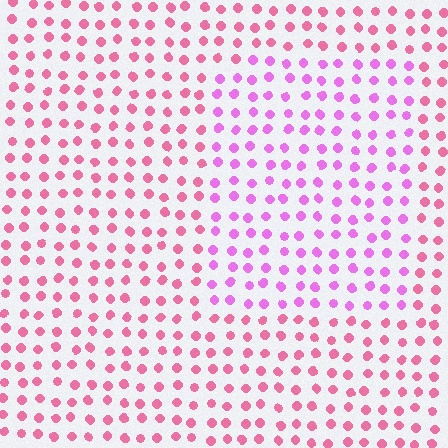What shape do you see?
I see a rectangle.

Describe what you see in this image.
The image is filled with small pink elements in a uniform arrangement. A rectangle-shaped region is visible where the elements are tinted to a slightly different hue, forming a subtle color boundary.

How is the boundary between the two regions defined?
The boundary is defined purely by a slight shift in hue (about 35 degrees). Spacing, size, and orientation are identical on both sides.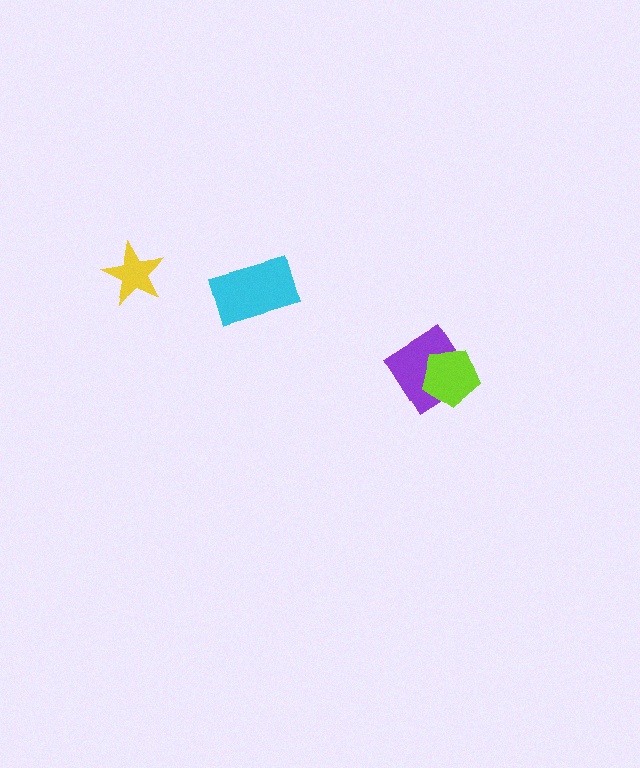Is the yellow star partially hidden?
No, no other shape covers it.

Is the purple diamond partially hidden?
Yes, it is partially covered by another shape.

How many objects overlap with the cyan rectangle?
0 objects overlap with the cyan rectangle.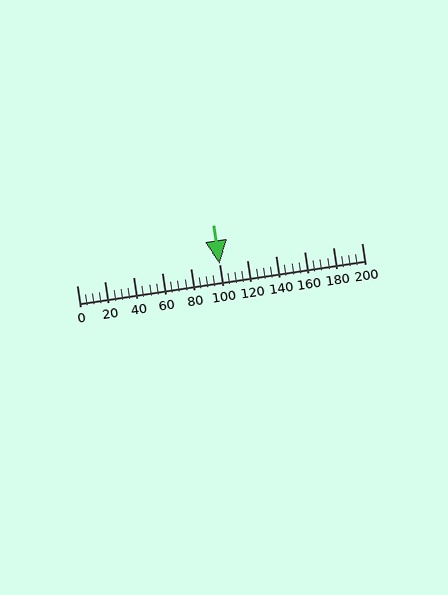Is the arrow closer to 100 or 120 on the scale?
The arrow is closer to 100.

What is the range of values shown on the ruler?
The ruler shows values from 0 to 200.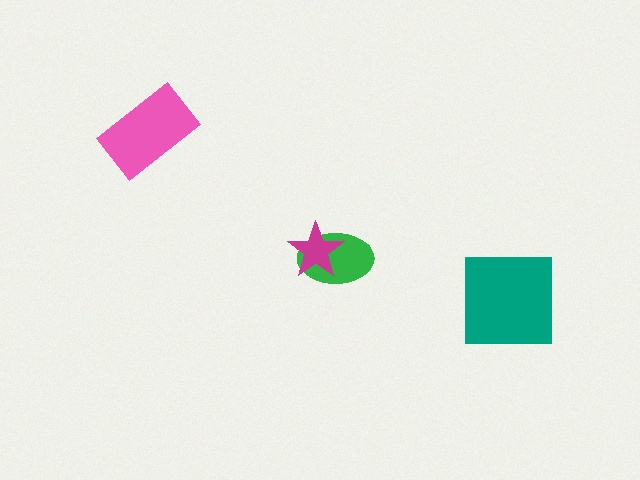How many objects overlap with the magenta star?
1 object overlaps with the magenta star.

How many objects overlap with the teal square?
0 objects overlap with the teal square.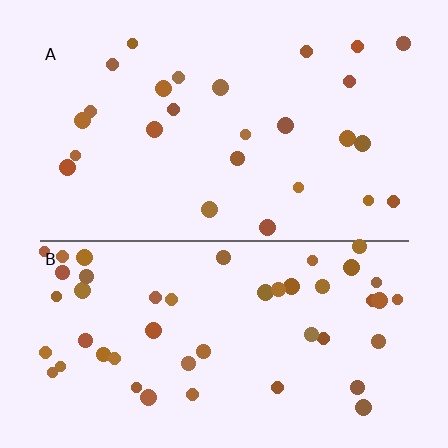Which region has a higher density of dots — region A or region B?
B (the bottom).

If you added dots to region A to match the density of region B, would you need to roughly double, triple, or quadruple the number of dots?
Approximately double.